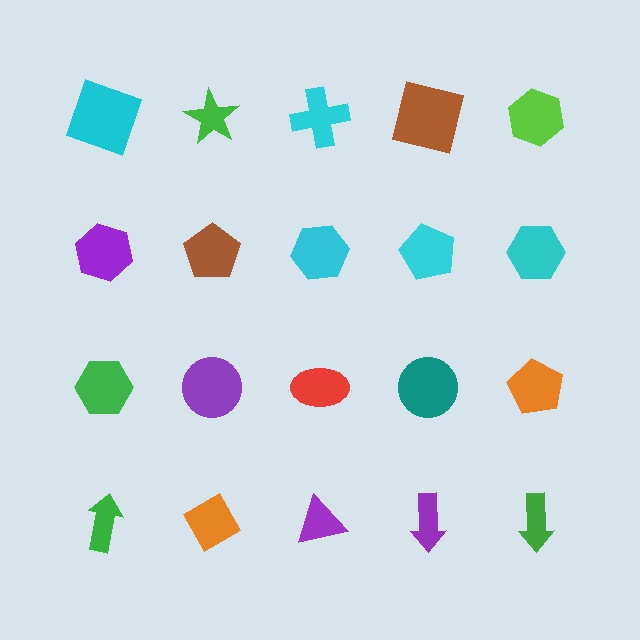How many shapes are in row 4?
5 shapes.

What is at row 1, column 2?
A green star.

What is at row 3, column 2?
A purple circle.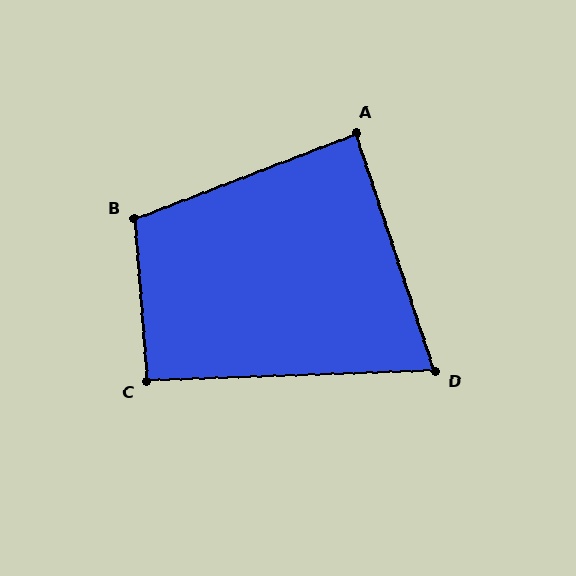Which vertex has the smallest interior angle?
D, at approximately 74 degrees.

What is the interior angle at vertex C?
Approximately 93 degrees (approximately right).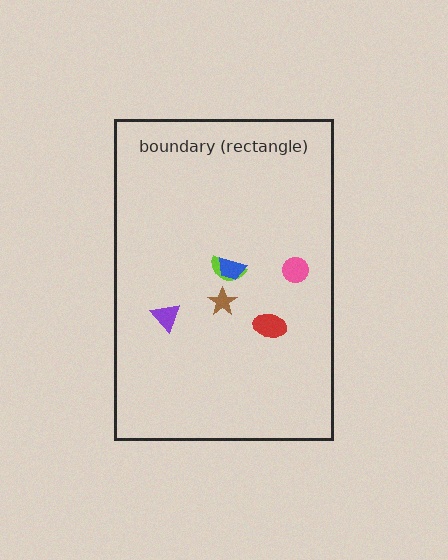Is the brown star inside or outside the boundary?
Inside.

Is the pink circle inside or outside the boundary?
Inside.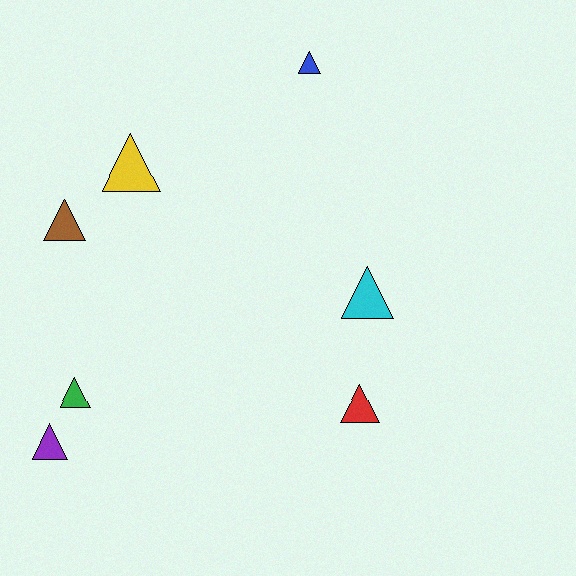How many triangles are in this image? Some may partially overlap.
There are 7 triangles.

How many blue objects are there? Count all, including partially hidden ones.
There is 1 blue object.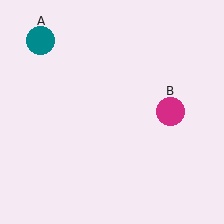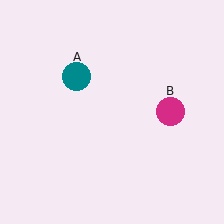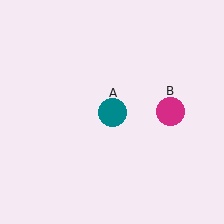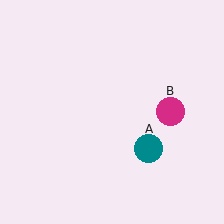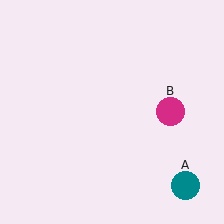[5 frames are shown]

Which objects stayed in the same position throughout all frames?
Magenta circle (object B) remained stationary.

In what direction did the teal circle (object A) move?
The teal circle (object A) moved down and to the right.